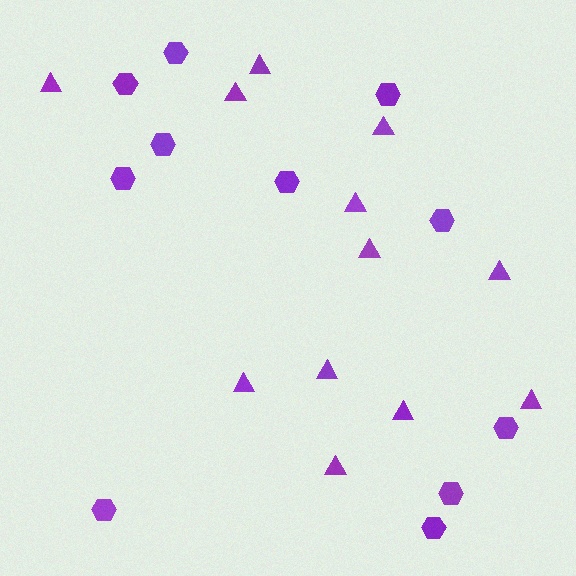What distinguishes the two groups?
There are 2 groups: one group of triangles (12) and one group of hexagons (11).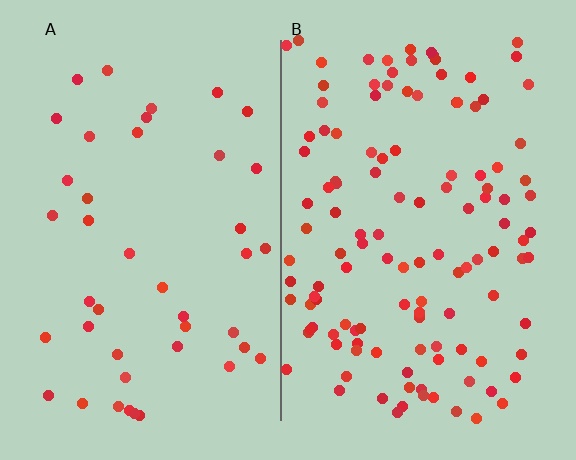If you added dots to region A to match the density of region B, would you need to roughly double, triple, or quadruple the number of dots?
Approximately triple.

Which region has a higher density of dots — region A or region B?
B (the right).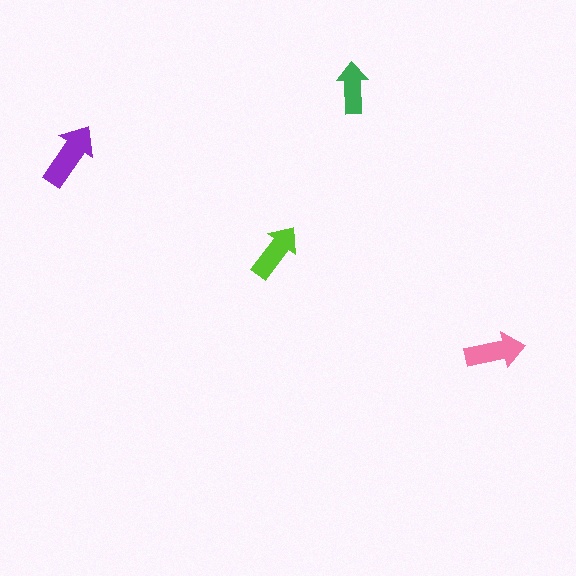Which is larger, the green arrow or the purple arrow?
The purple one.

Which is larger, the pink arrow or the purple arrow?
The purple one.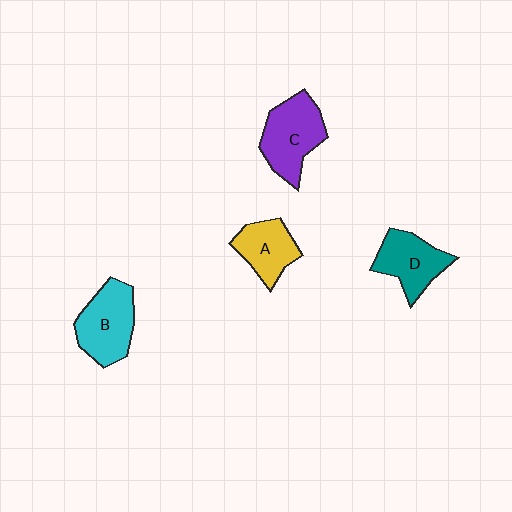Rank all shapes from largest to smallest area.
From largest to smallest: C (purple), B (cyan), D (teal), A (yellow).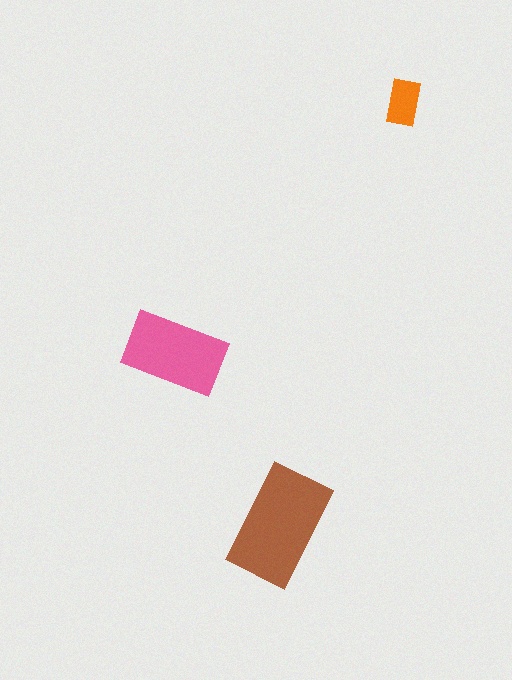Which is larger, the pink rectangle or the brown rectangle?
The brown one.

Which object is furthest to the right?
The orange rectangle is rightmost.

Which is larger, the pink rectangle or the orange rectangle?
The pink one.